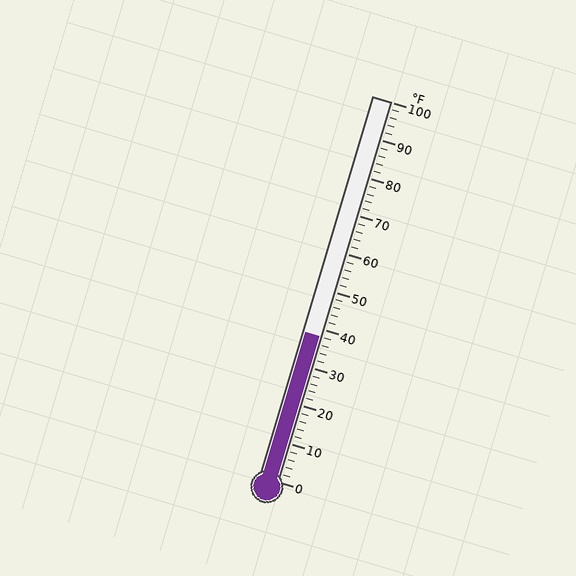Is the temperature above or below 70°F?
The temperature is below 70°F.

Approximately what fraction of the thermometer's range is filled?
The thermometer is filled to approximately 40% of its range.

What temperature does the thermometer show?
The thermometer shows approximately 38°F.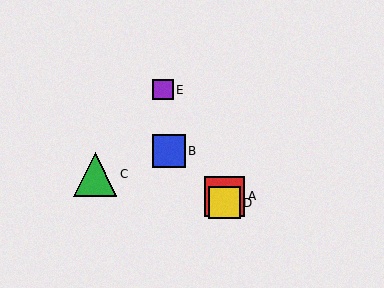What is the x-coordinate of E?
Object E is at x≈163.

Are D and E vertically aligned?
No, D is at x≈224 and E is at x≈163.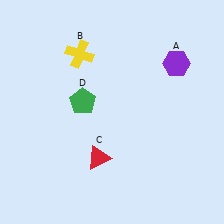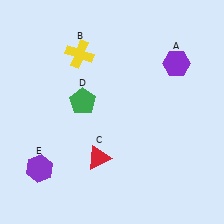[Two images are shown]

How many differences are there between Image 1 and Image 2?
There is 1 difference between the two images.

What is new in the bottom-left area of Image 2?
A purple hexagon (E) was added in the bottom-left area of Image 2.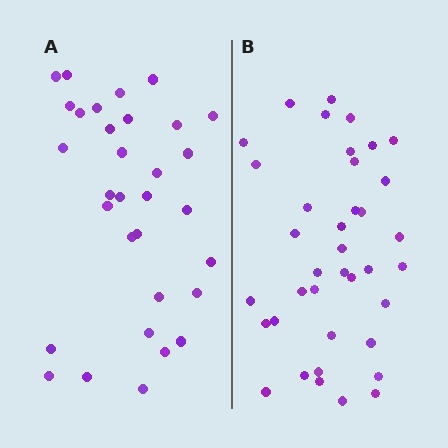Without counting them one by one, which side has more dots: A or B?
Region B (the right region) has more dots.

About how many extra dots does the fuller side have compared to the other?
Region B has about 6 more dots than region A.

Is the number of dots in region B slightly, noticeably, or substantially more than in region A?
Region B has only slightly more — the two regions are fairly close. The ratio is roughly 1.2 to 1.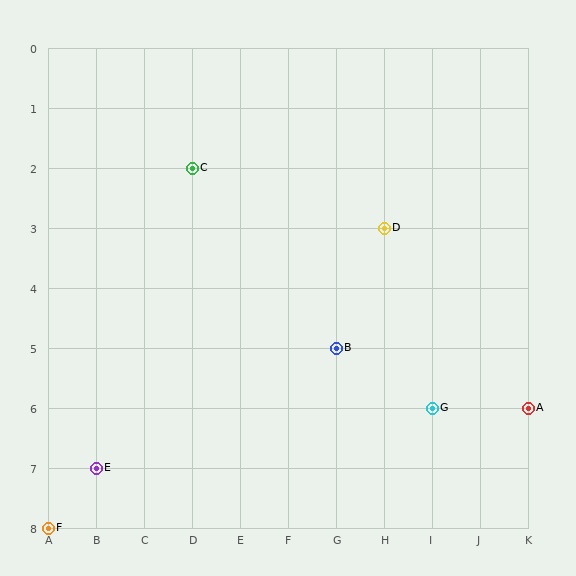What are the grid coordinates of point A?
Point A is at grid coordinates (K, 6).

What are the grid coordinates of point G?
Point G is at grid coordinates (I, 6).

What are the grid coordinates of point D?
Point D is at grid coordinates (H, 3).